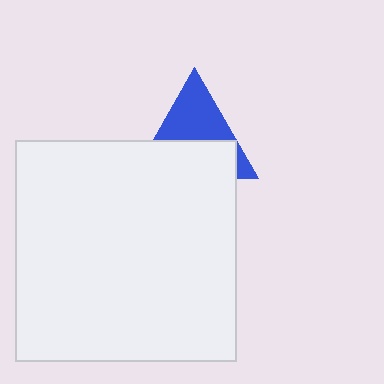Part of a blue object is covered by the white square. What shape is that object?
It is a triangle.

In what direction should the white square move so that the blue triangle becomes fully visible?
The white square should move down. That is the shortest direction to clear the overlap and leave the blue triangle fully visible.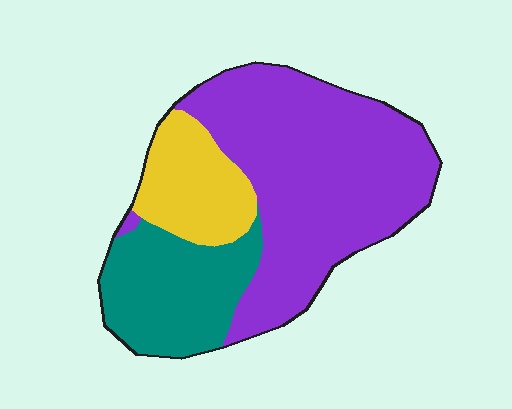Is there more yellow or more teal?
Teal.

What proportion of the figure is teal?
Teal covers 25% of the figure.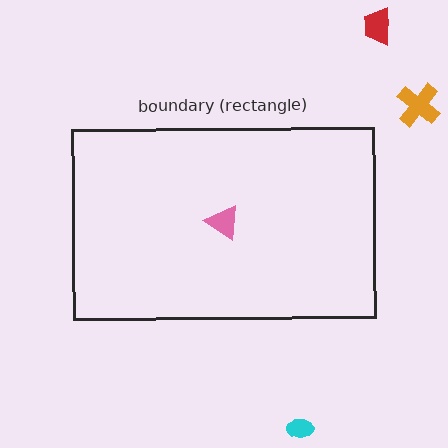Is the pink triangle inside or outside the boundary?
Inside.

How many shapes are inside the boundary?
1 inside, 3 outside.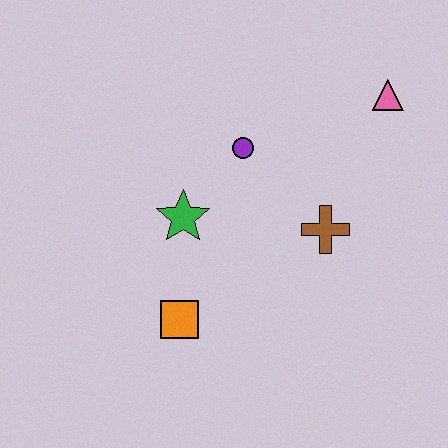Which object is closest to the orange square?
The green star is closest to the orange square.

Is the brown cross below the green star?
Yes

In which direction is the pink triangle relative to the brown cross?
The pink triangle is above the brown cross.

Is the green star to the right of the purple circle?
No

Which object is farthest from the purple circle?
The orange square is farthest from the purple circle.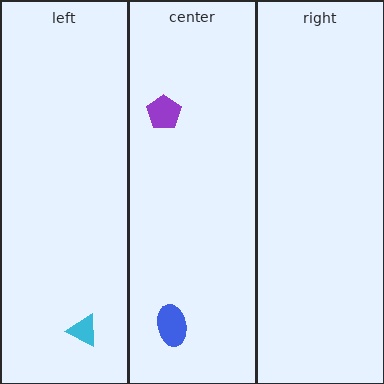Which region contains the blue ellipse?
The center region.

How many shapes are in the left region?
1.